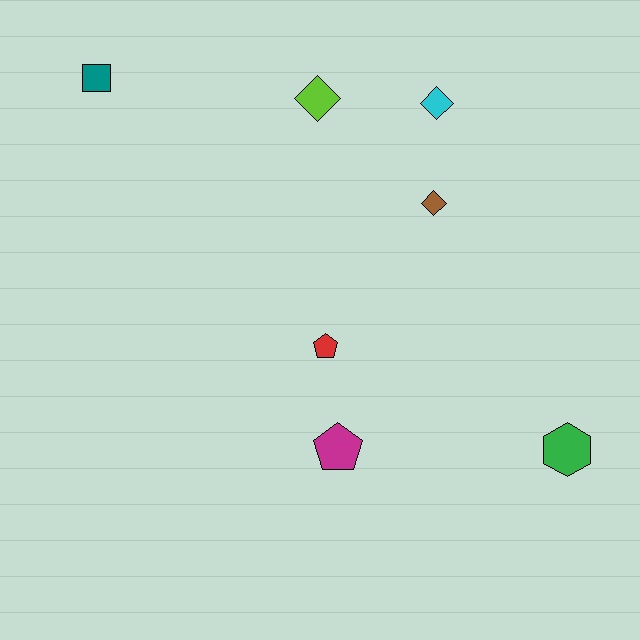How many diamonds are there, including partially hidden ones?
There are 3 diamonds.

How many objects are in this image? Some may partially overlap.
There are 7 objects.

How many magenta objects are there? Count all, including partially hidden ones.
There is 1 magenta object.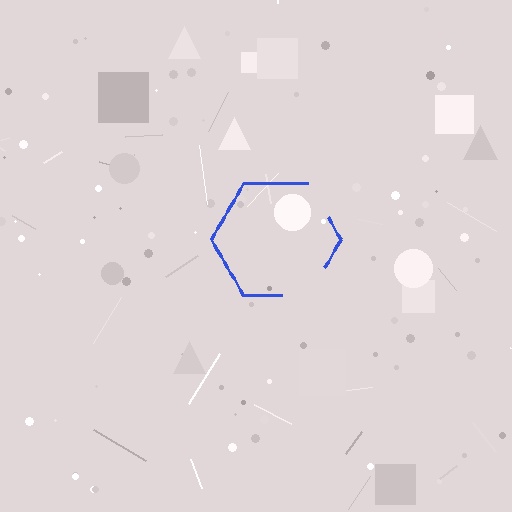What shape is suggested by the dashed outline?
The dashed outline suggests a hexagon.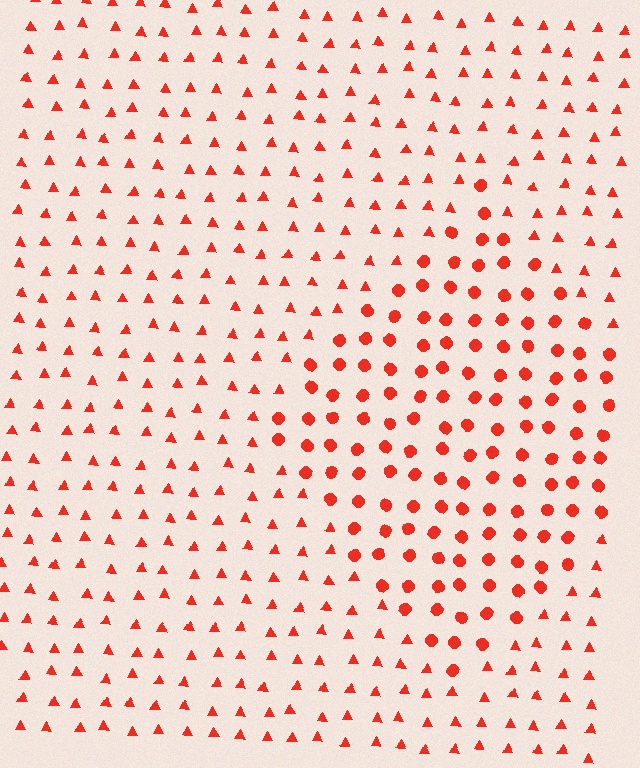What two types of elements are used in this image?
The image uses circles inside the diamond region and triangles outside it.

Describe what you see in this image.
The image is filled with small red elements arranged in a uniform grid. A diamond-shaped region contains circles, while the surrounding area contains triangles. The boundary is defined purely by the change in element shape.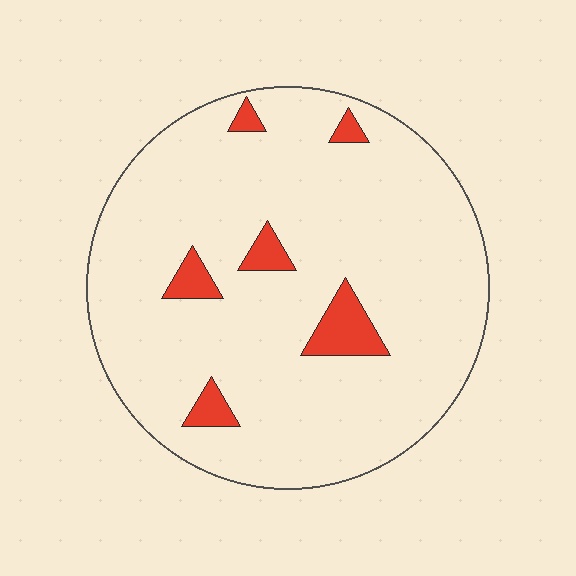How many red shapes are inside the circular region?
6.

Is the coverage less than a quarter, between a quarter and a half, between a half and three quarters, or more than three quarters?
Less than a quarter.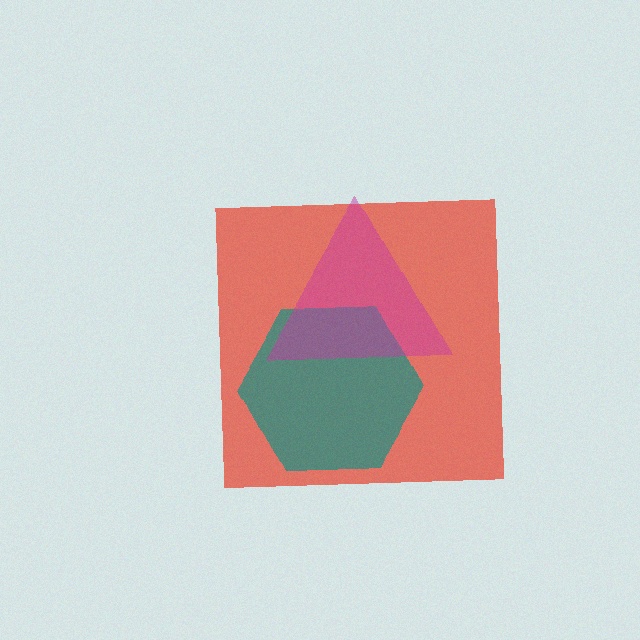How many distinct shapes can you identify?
There are 3 distinct shapes: a red square, a teal hexagon, a magenta triangle.